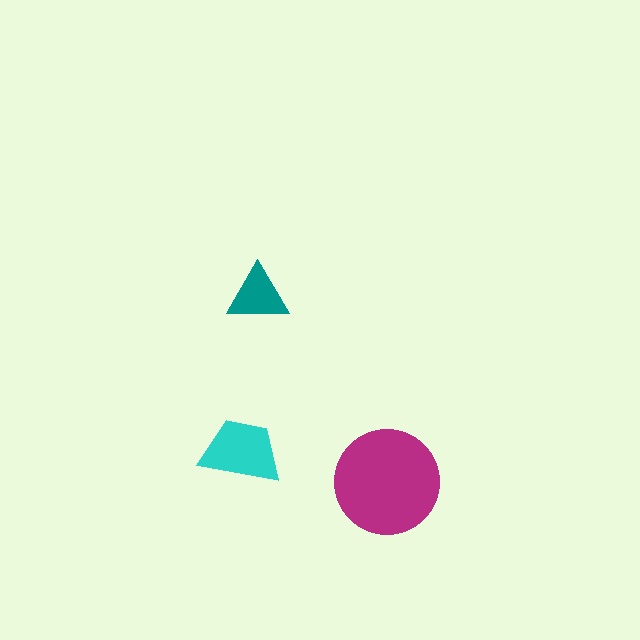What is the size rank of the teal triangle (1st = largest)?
3rd.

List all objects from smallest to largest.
The teal triangle, the cyan trapezoid, the magenta circle.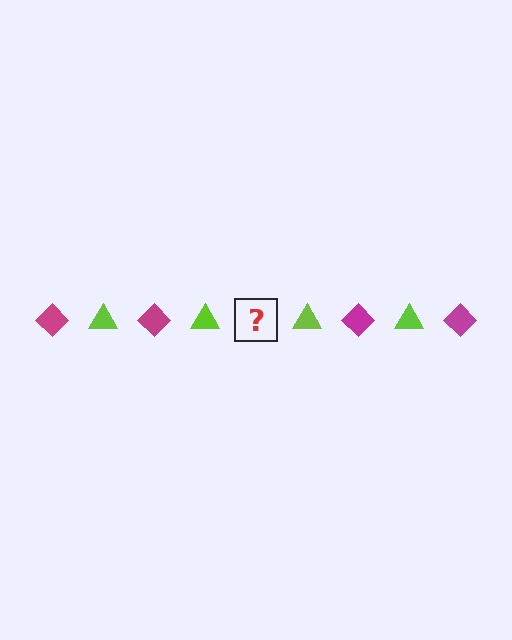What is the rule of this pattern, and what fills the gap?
The rule is that the pattern alternates between magenta diamond and lime triangle. The gap should be filled with a magenta diamond.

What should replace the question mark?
The question mark should be replaced with a magenta diamond.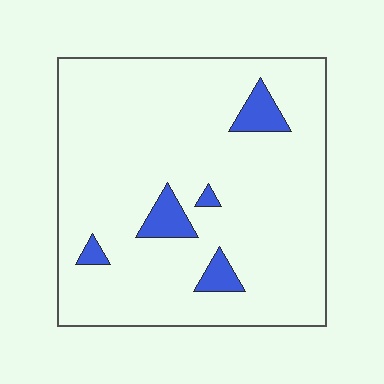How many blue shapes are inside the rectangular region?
5.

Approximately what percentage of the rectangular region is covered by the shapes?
Approximately 10%.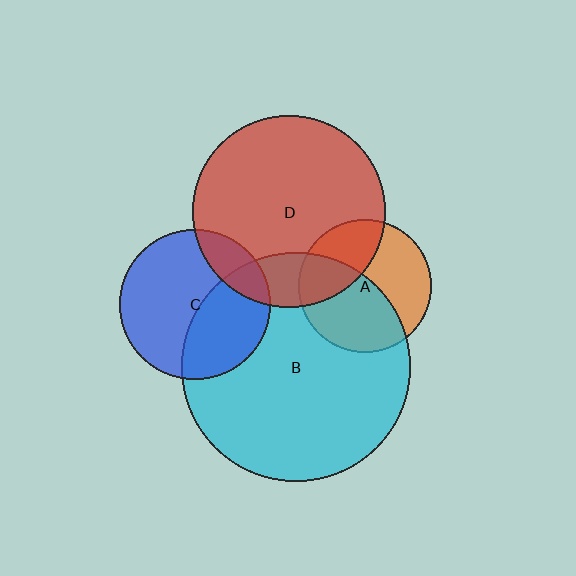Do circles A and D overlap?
Yes.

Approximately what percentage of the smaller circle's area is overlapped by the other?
Approximately 35%.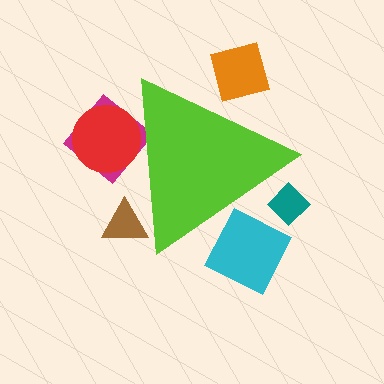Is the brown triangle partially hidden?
Yes, the brown triangle is partially hidden behind the lime triangle.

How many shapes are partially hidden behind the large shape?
6 shapes are partially hidden.